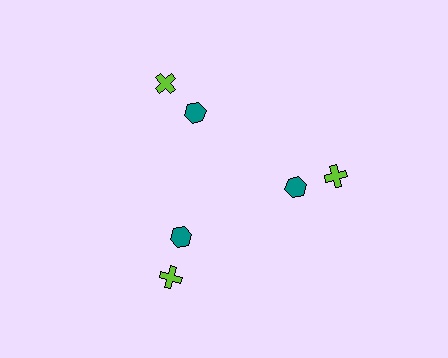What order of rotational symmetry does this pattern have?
This pattern has 3-fold rotational symmetry.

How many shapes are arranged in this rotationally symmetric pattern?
There are 6 shapes, arranged in 3 groups of 2.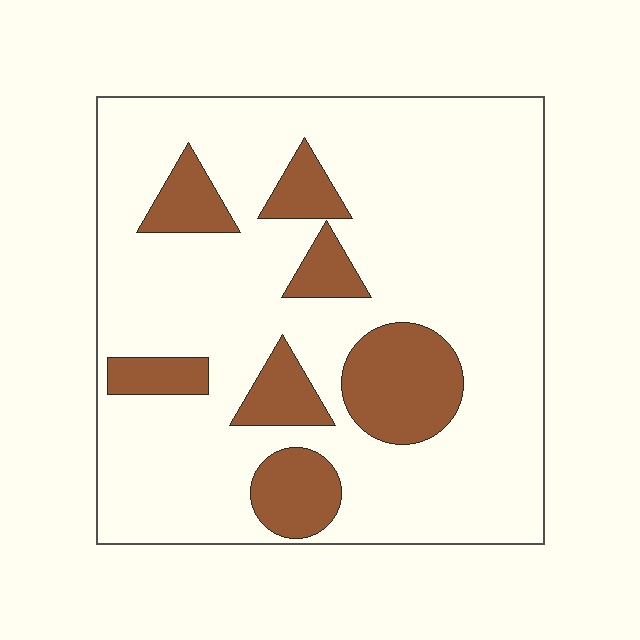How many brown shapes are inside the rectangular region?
7.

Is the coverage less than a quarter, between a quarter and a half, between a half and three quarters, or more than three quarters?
Less than a quarter.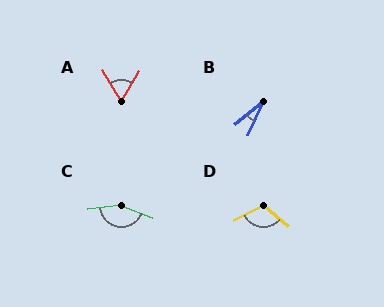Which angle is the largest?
C, at approximately 153 degrees.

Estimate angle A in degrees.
Approximately 62 degrees.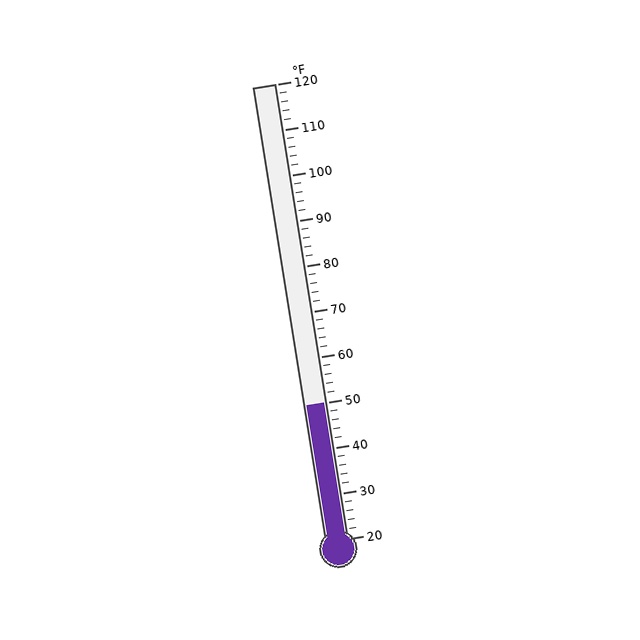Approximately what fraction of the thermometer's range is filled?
The thermometer is filled to approximately 30% of its range.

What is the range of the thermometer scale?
The thermometer scale ranges from 20°F to 120°F.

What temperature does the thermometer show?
The thermometer shows approximately 50°F.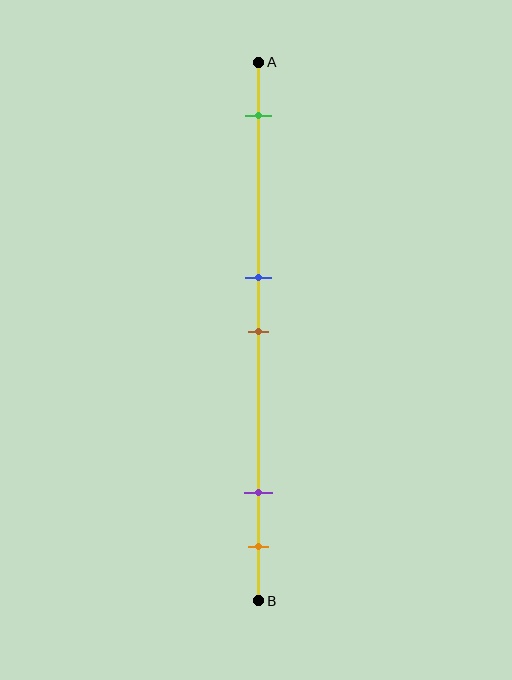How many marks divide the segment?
There are 5 marks dividing the segment.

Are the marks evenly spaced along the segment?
No, the marks are not evenly spaced.